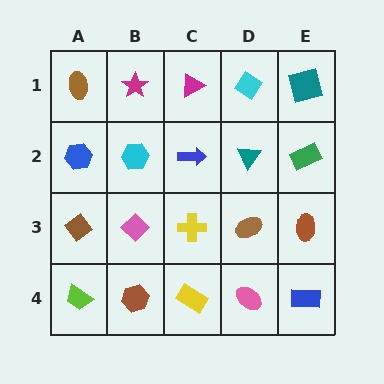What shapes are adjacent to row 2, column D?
A cyan diamond (row 1, column D), a brown ellipse (row 3, column D), a blue arrow (row 2, column C), a green rectangle (row 2, column E).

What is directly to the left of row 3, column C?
A pink diamond.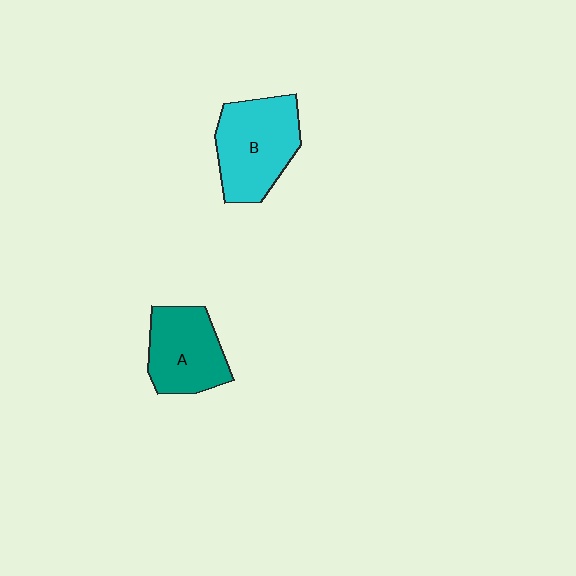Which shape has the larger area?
Shape B (cyan).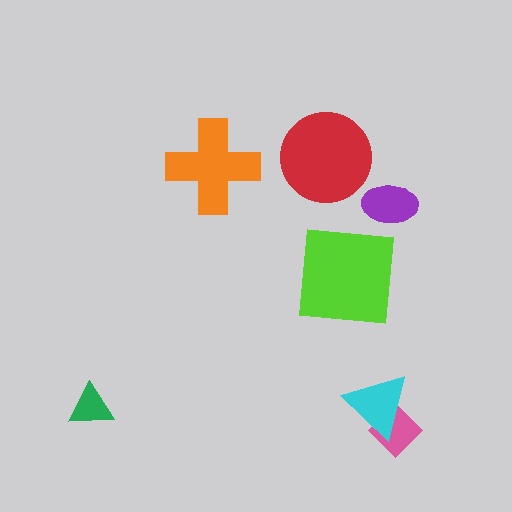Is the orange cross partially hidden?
No, no other shape covers it.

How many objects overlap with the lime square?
0 objects overlap with the lime square.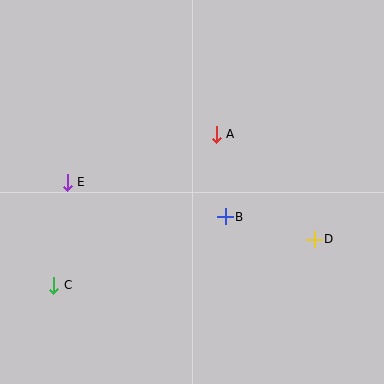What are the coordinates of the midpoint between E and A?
The midpoint between E and A is at (142, 158).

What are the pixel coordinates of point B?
Point B is at (225, 217).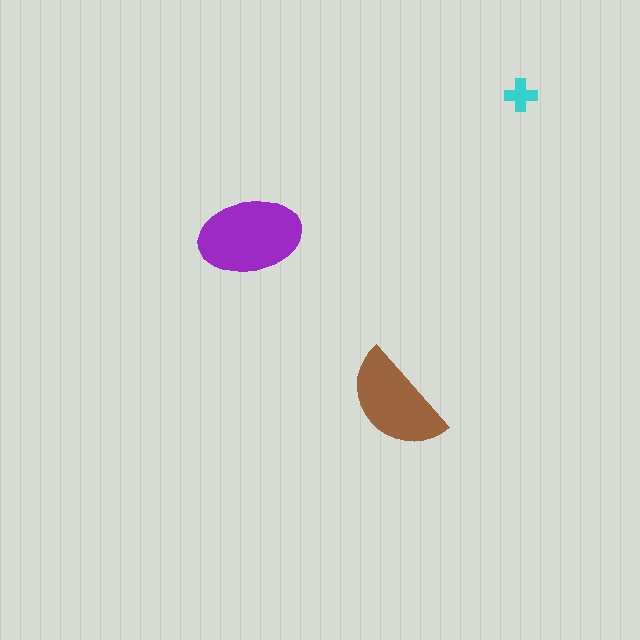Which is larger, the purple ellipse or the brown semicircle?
The purple ellipse.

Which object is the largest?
The purple ellipse.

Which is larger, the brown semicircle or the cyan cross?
The brown semicircle.